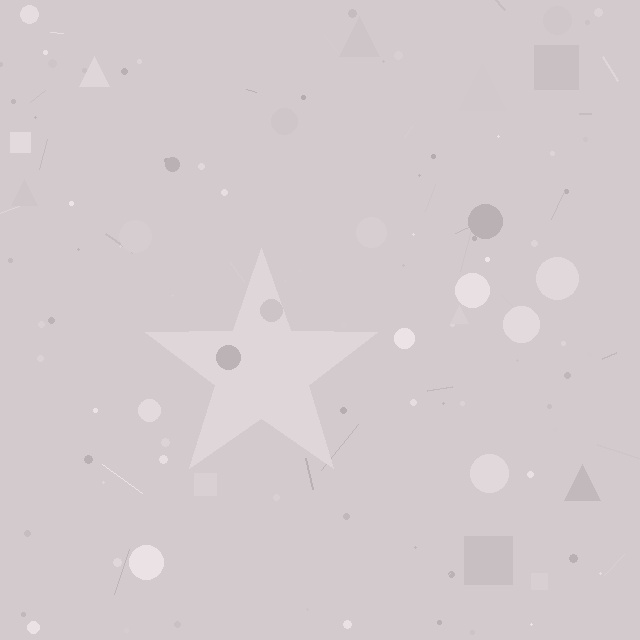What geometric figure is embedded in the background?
A star is embedded in the background.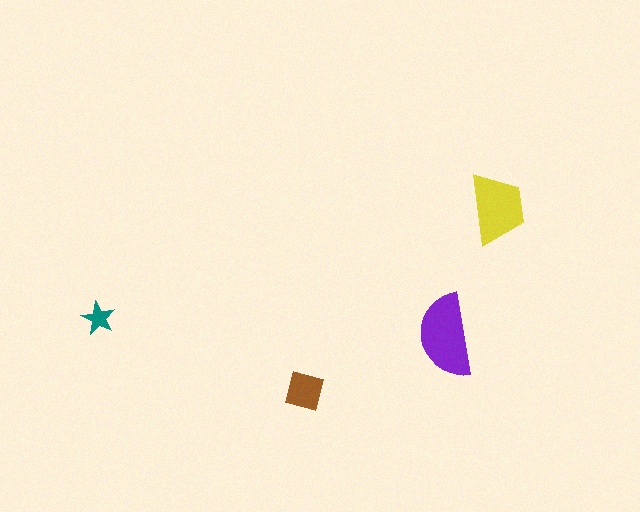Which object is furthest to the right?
The yellow trapezoid is rightmost.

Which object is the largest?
The purple semicircle.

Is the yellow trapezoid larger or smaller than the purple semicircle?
Smaller.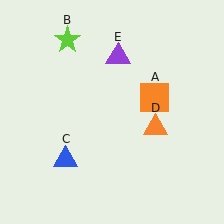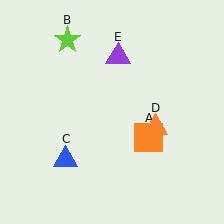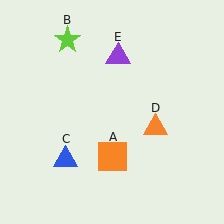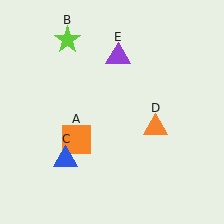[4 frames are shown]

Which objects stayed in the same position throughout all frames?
Lime star (object B) and blue triangle (object C) and orange triangle (object D) and purple triangle (object E) remained stationary.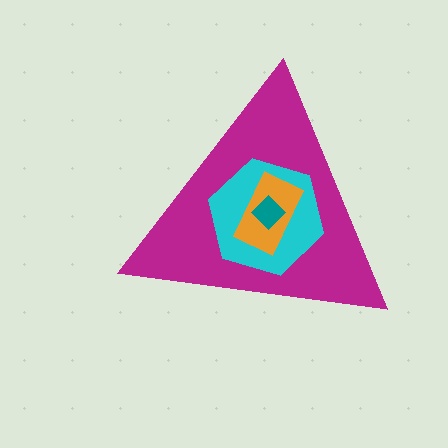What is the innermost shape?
The teal diamond.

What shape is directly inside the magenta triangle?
The cyan hexagon.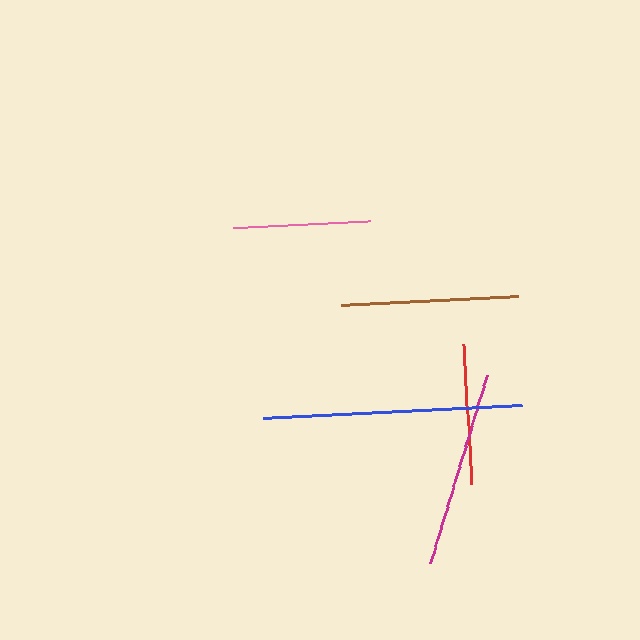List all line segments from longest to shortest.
From longest to shortest: blue, magenta, brown, red, pink.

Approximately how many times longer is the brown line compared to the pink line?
The brown line is approximately 1.3 times the length of the pink line.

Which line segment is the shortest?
The pink line is the shortest at approximately 137 pixels.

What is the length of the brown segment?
The brown segment is approximately 177 pixels long.